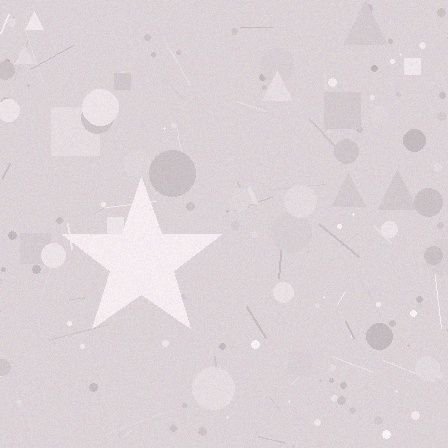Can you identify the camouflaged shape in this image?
The camouflaged shape is a star.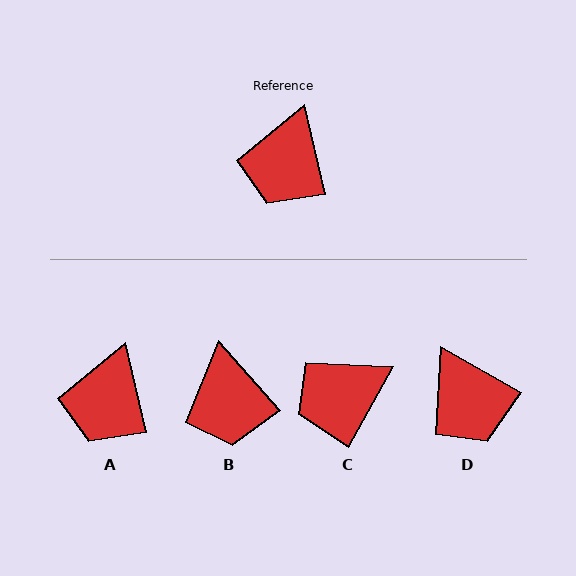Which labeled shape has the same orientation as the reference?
A.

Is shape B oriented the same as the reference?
No, it is off by about 28 degrees.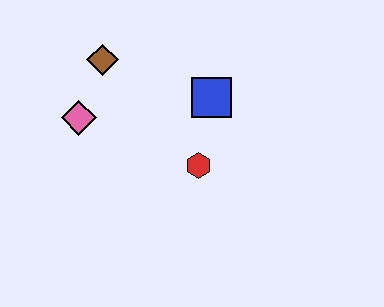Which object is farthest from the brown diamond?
The red hexagon is farthest from the brown diamond.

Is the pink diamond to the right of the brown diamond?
No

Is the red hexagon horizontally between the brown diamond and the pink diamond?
No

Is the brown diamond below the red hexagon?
No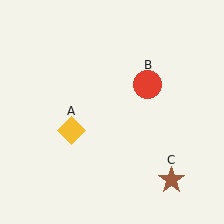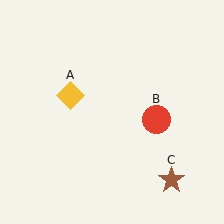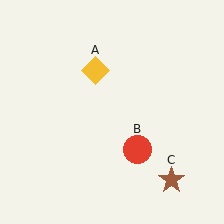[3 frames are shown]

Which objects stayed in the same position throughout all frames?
Brown star (object C) remained stationary.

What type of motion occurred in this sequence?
The yellow diamond (object A), red circle (object B) rotated clockwise around the center of the scene.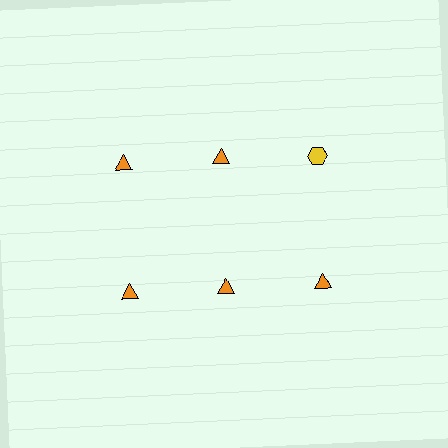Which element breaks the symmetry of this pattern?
The yellow hexagon in the top row, center column breaks the symmetry. All other shapes are orange triangles.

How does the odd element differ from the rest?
It differs in both color (yellow instead of orange) and shape (hexagon instead of triangle).